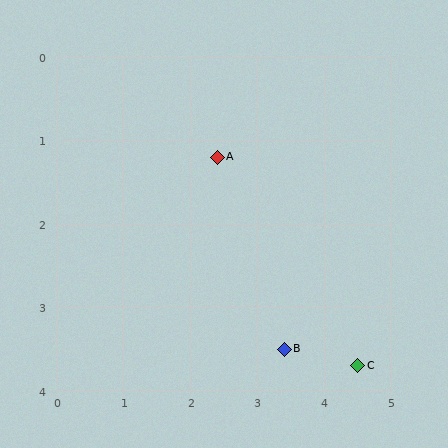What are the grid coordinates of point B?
Point B is at approximately (3.4, 3.5).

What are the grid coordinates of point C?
Point C is at approximately (4.5, 3.7).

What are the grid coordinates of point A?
Point A is at approximately (2.4, 1.2).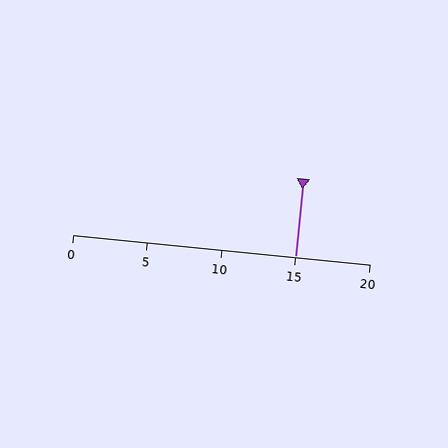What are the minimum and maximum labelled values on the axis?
The axis runs from 0 to 20.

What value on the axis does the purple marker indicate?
The marker indicates approximately 15.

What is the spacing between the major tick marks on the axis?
The major ticks are spaced 5 apart.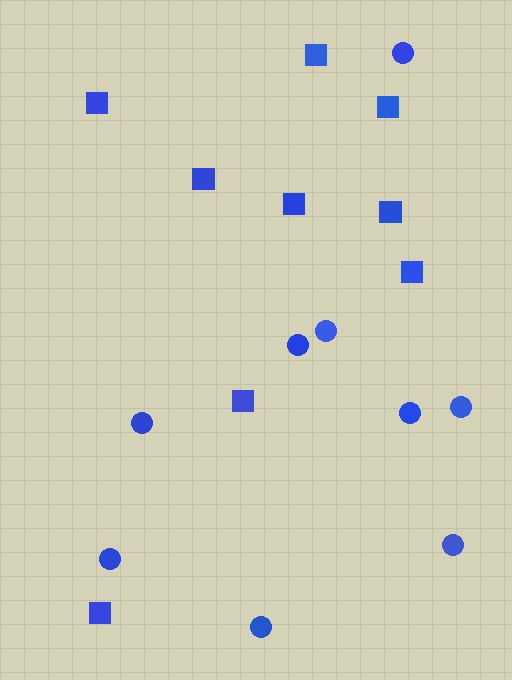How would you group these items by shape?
There are 2 groups: one group of squares (9) and one group of circles (9).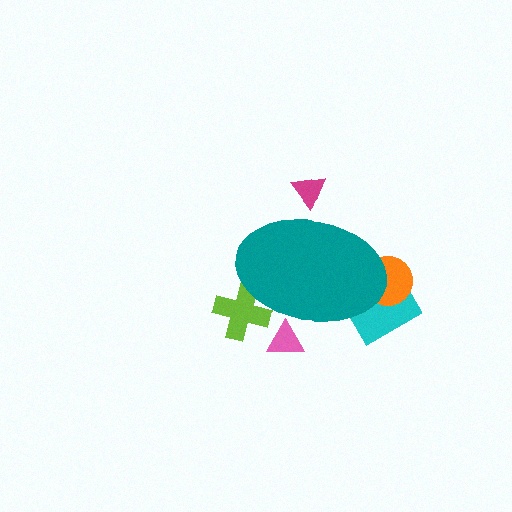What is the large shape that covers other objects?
A teal ellipse.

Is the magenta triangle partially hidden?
Yes, the magenta triangle is partially hidden behind the teal ellipse.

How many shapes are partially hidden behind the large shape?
5 shapes are partially hidden.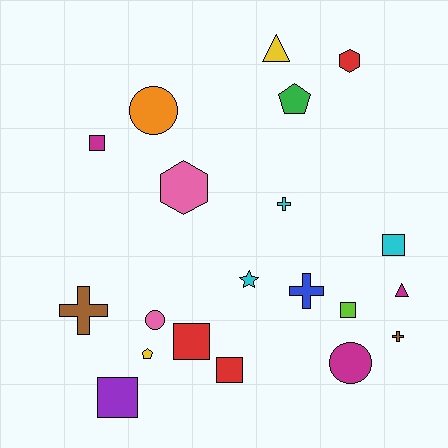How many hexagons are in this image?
There are 2 hexagons.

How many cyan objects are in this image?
There are 3 cyan objects.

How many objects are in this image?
There are 20 objects.